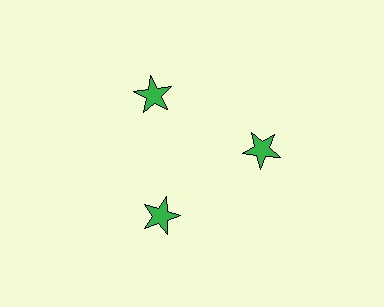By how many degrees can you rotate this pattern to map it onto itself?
The pattern maps onto itself every 120 degrees of rotation.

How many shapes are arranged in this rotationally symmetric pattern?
There are 3 shapes, arranged in 3 groups of 1.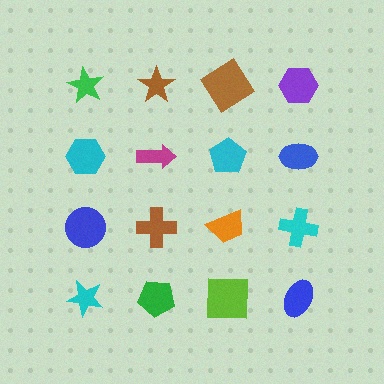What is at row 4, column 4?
A blue ellipse.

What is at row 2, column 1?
A cyan hexagon.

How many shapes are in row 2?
4 shapes.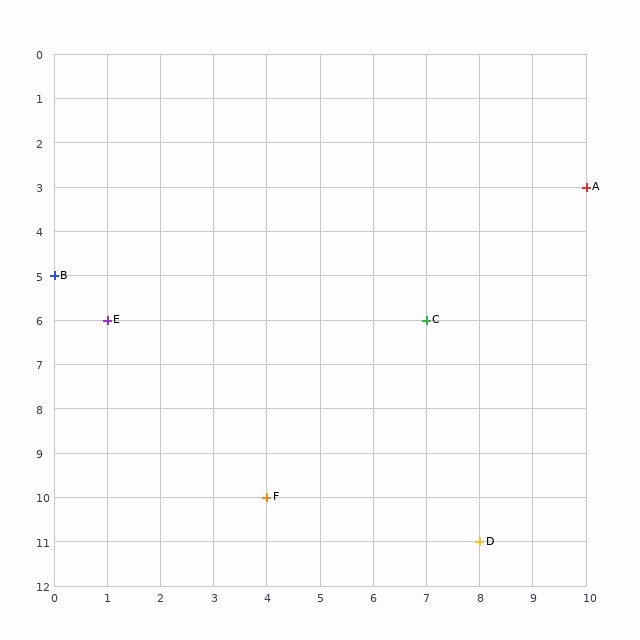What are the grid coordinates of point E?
Point E is at grid coordinates (1, 6).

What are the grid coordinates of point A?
Point A is at grid coordinates (10, 3).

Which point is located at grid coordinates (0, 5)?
Point B is at (0, 5).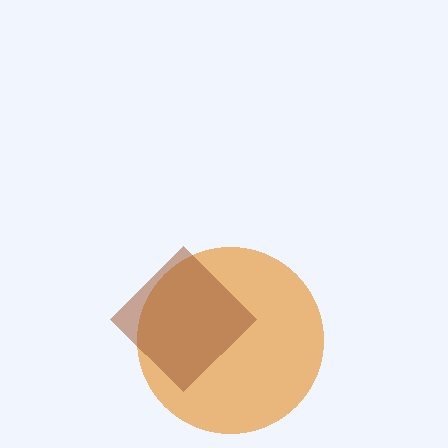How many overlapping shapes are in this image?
There are 2 overlapping shapes in the image.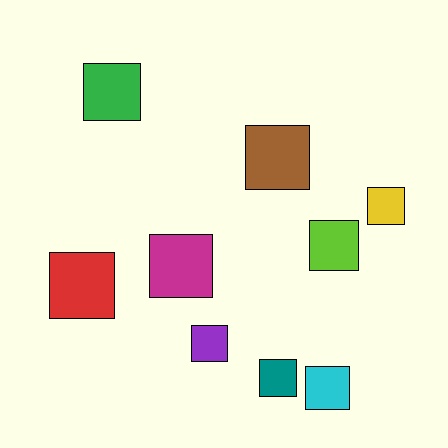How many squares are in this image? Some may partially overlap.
There are 9 squares.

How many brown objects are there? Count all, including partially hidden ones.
There is 1 brown object.